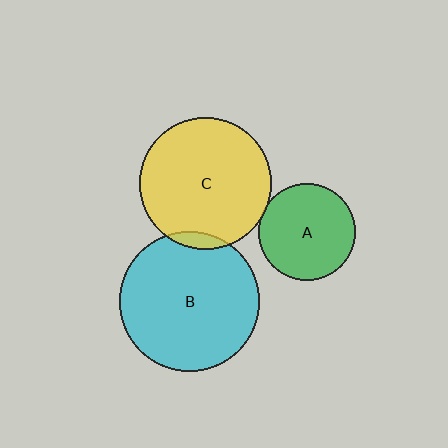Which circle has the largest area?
Circle B (cyan).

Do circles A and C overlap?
Yes.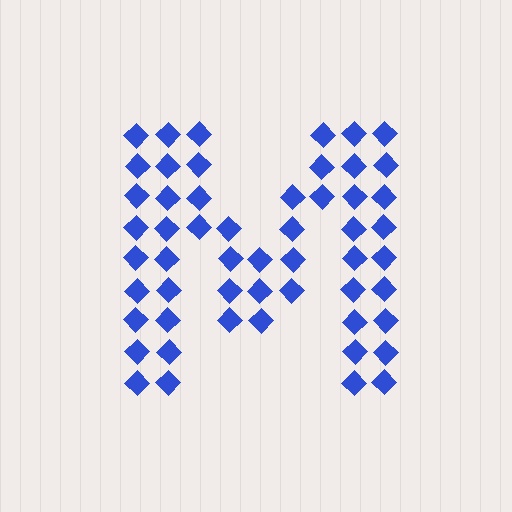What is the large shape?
The large shape is the letter M.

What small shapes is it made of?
It is made of small diamonds.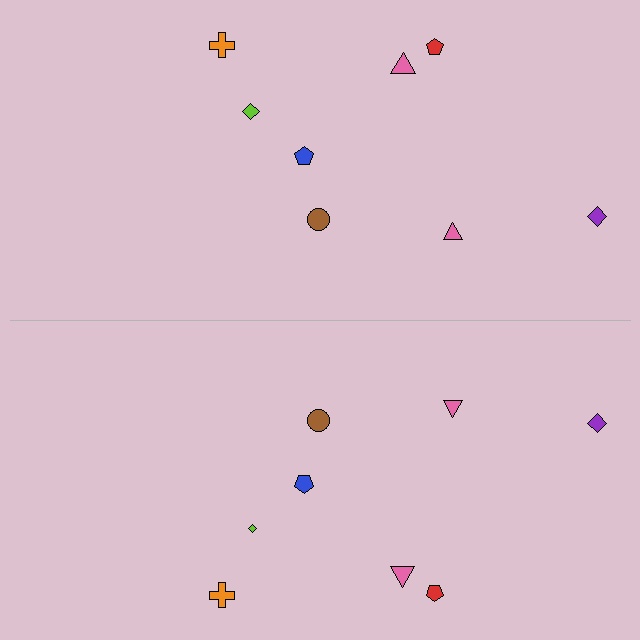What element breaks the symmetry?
The lime diamond on the bottom side has a different size than its mirror counterpart.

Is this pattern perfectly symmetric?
No, the pattern is not perfectly symmetric. The lime diamond on the bottom side has a different size than its mirror counterpart.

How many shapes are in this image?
There are 16 shapes in this image.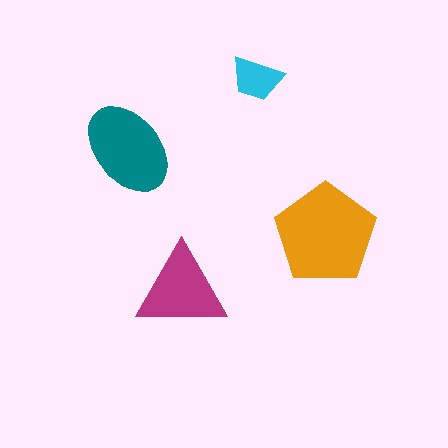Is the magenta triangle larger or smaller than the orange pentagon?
Smaller.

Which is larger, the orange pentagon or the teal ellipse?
The orange pentagon.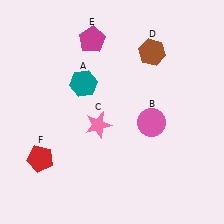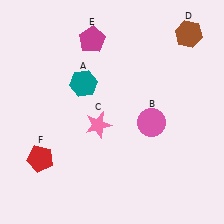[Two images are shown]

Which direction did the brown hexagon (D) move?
The brown hexagon (D) moved right.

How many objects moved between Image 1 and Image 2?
1 object moved between the two images.